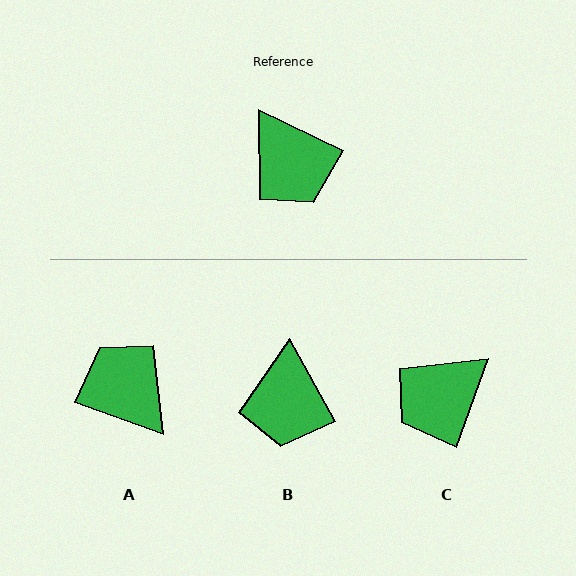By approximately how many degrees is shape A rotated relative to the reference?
Approximately 174 degrees clockwise.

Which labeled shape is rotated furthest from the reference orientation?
A, about 174 degrees away.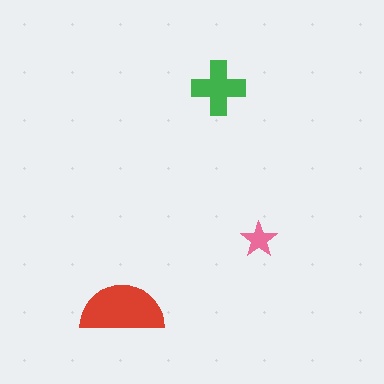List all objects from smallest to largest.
The pink star, the green cross, the red semicircle.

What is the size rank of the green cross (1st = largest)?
2nd.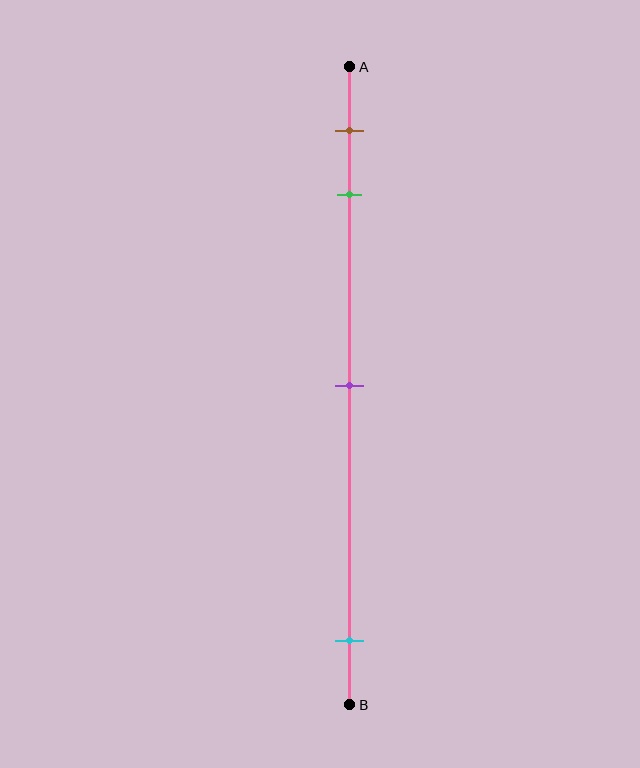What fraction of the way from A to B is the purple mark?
The purple mark is approximately 50% (0.5) of the way from A to B.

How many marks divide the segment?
There are 4 marks dividing the segment.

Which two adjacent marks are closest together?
The brown and green marks are the closest adjacent pair.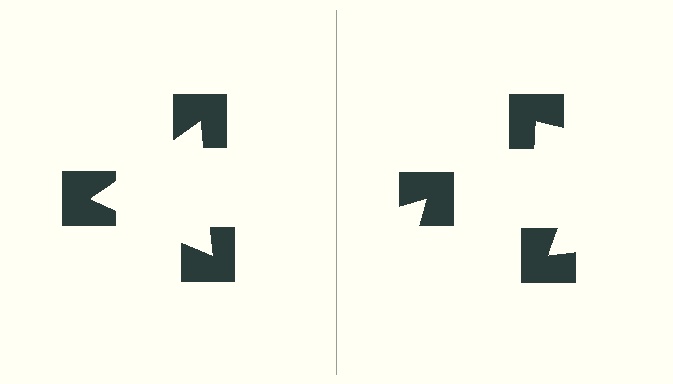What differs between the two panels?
The notched squares are positioned identically on both sides; only the wedge orientations differ. On the left they align to a triangle; on the right they are misaligned.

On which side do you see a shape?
An illusory triangle appears on the left side. On the right side the wedge cuts are rotated, so no coherent shape forms.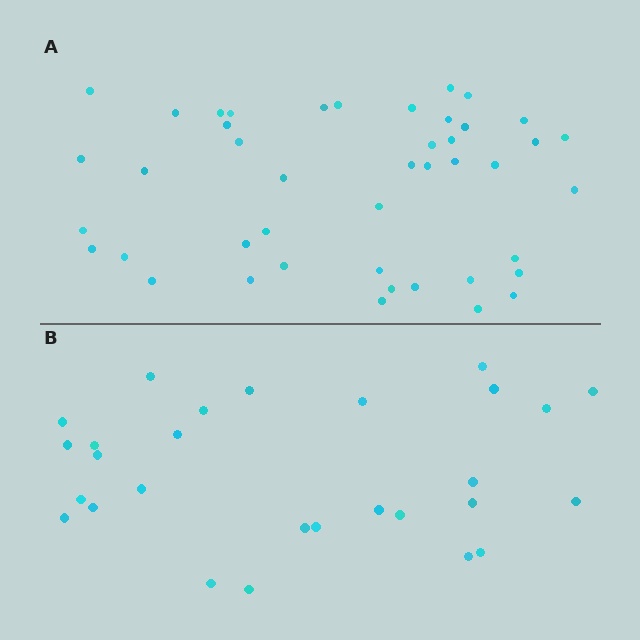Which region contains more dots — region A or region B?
Region A (the top region) has more dots.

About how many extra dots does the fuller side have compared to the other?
Region A has approximately 15 more dots than region B.